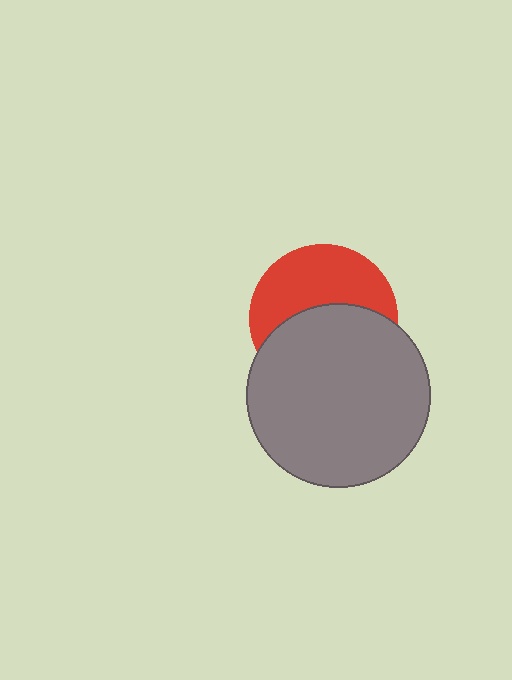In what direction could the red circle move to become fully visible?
The red circle could move up. That would shift it out from behind the gray circle entirely.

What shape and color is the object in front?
The object in front is a gray circle.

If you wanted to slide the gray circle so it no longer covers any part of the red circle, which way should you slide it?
Slide it down — that is the most direct way to separate the two shapes.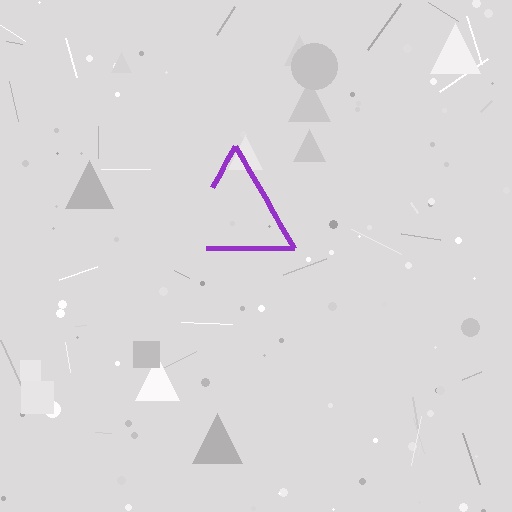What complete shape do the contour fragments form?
The contour fragments form a triangle.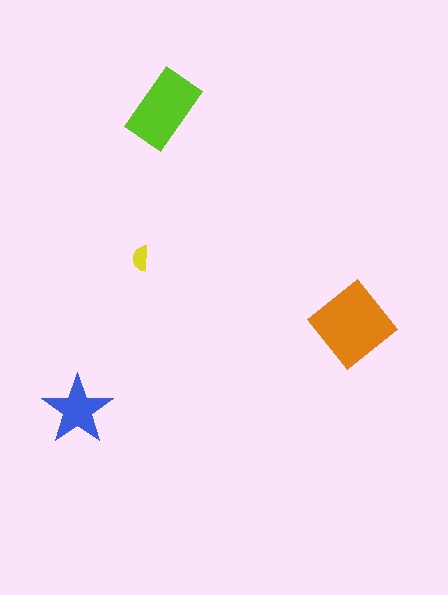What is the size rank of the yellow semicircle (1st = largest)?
4th.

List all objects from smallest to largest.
The yellow semicircle, the blue star, the lime rectangle, the orange diamond.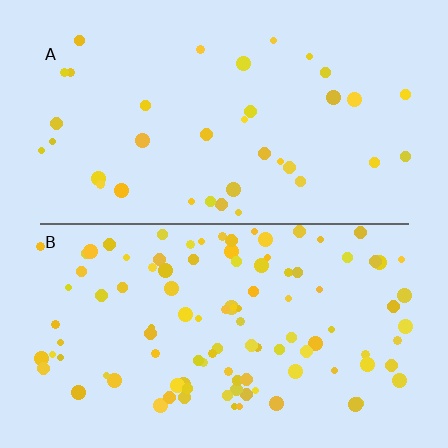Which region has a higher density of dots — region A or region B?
B (the bottom).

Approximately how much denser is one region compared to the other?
Approximately 2.9× — region B over region A.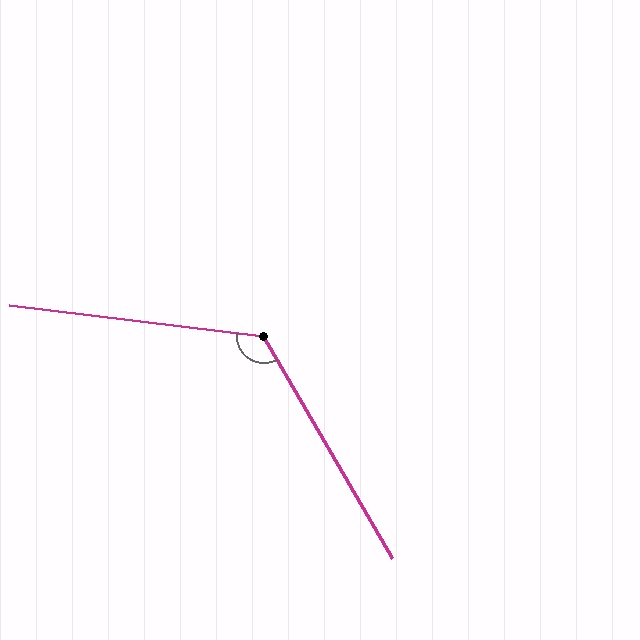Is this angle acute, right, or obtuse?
It is obtuse.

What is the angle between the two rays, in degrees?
Approximately 127 degrees.